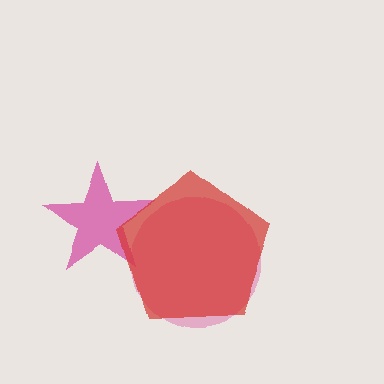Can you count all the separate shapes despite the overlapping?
Yes, there are 3 separate shapes.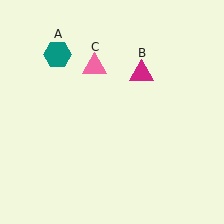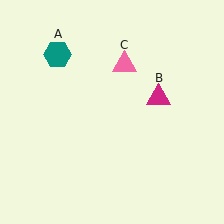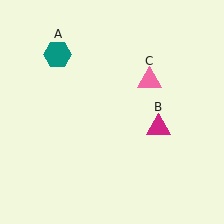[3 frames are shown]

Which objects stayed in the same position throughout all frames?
Teal hexagon (object A) remained stationary.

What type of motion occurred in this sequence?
The magenta triangle (object B), pink triangle (object C) rotated clockwise around the center of the scene.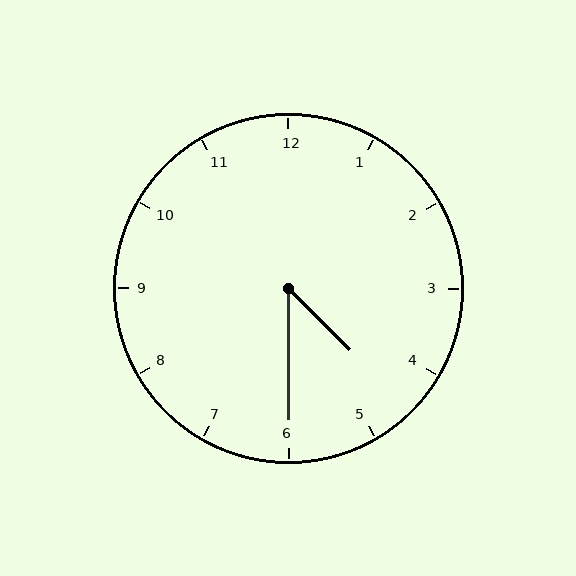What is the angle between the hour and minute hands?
Approximately 45 degrees.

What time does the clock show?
4:30.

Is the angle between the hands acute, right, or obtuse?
It is acute.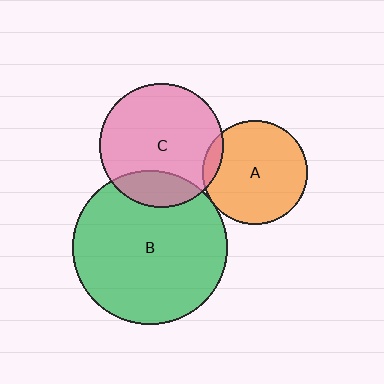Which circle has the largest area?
Circle B (green).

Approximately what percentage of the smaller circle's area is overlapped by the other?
Approximately 5%.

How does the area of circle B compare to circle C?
Approximately 1.6 times.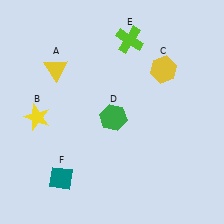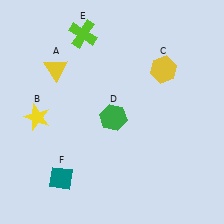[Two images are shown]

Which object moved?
The lime cross (E) moved left.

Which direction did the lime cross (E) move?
The lime cross (E) moved left.